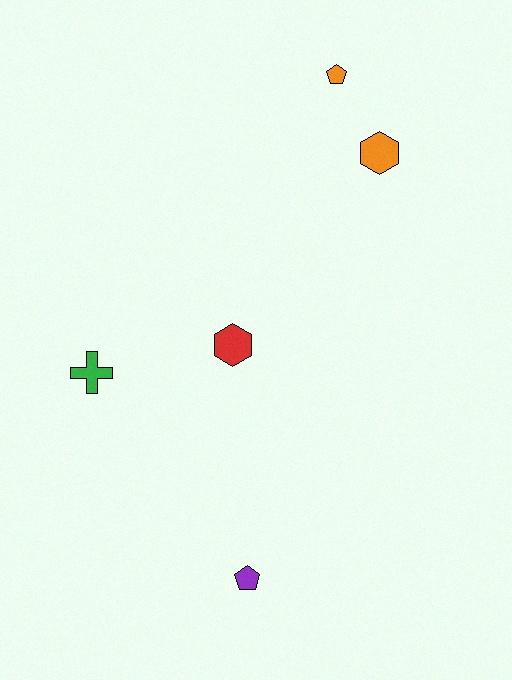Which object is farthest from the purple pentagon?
The orange pentagon is farthest from the purple pentagon.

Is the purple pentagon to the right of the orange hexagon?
No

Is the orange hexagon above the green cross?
Yes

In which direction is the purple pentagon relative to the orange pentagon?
The purple pentagon is below the orange pentagon.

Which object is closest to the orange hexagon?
The orange pentagon is closest to the orange hexagon.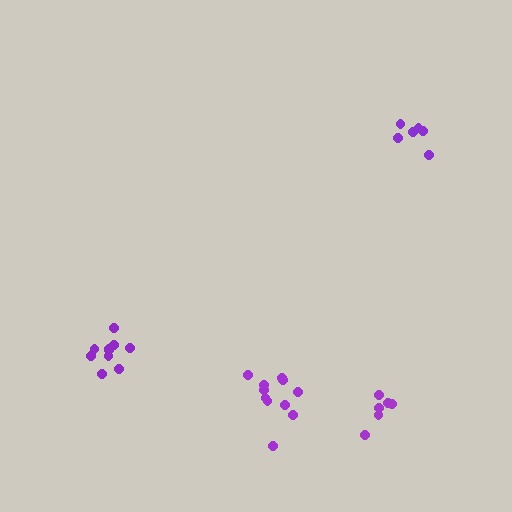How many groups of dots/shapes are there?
There are 4 groups.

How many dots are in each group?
Group 1: 11 dots, Group 2: 6 dots, Group 3: 10 dots, Group 4: 6 dots (33 total).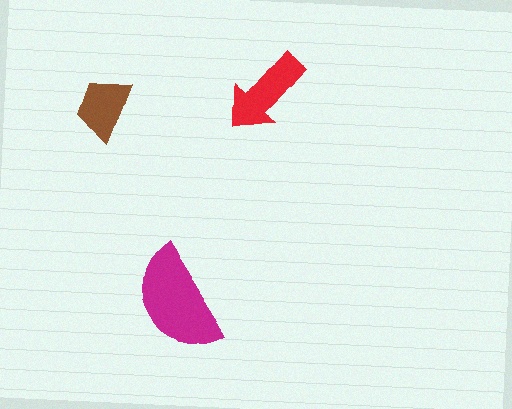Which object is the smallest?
The brown trapezoid.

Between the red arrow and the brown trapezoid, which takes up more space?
The red arrow.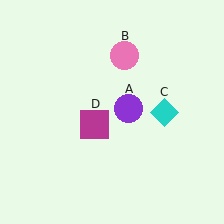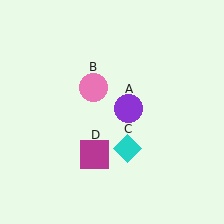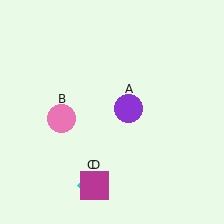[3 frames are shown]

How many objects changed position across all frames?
3 objects changed position: pink circle (object B), cyan diamond (object C), magenta square (object D).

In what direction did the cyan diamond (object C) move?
The cyan diamond (object C) moved down and to the left.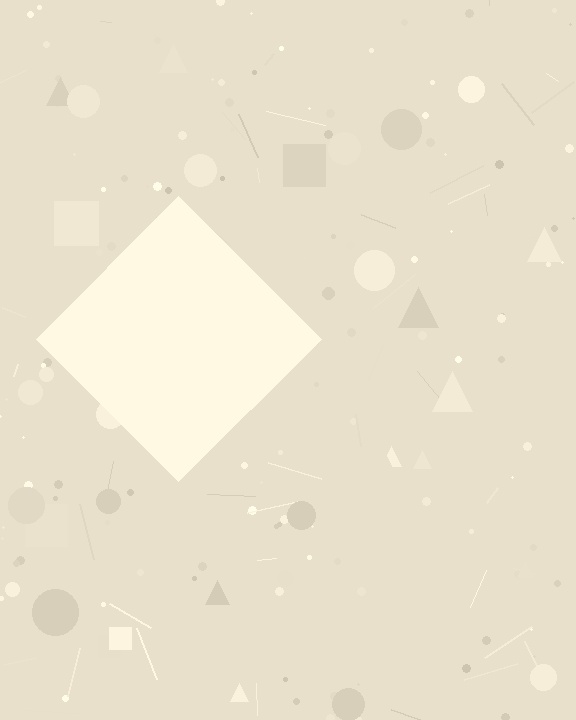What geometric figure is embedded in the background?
A diamond is embedded in the background.